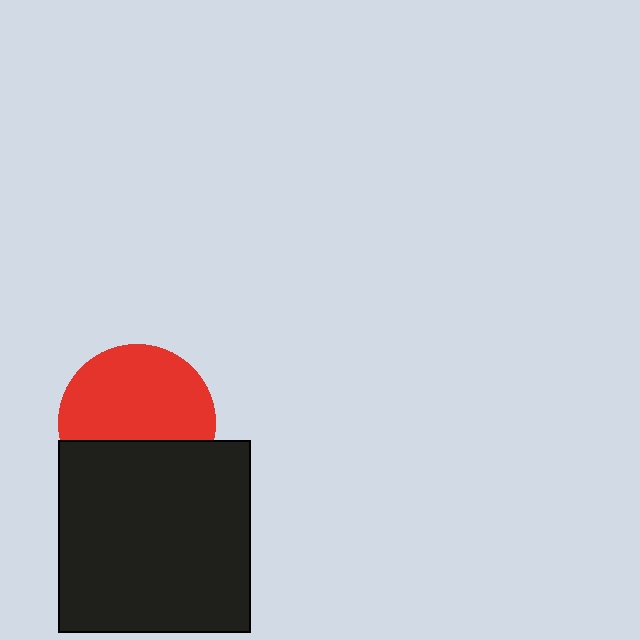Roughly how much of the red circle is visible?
About half of it is visible (roughly 63%).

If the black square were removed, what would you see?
You would see the complete red circle.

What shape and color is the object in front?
The object in front is a black square.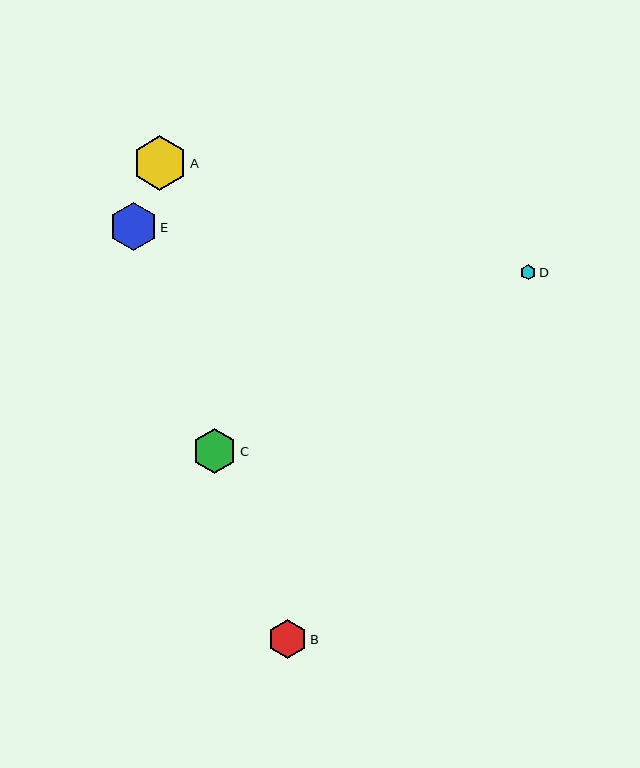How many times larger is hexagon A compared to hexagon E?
Hexagon A is approximately 1.1 times the size of hexagon E.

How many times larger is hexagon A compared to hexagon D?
Hexagon A is approximately 3.5 times the size of hexagon D.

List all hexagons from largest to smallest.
From largest to smallest: A, E, C, B, D.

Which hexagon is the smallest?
Hexagon D is the smallest with a size of approximately 15 pixels.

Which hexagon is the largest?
Hexagon A is the largest with a size of approximately 54 pixels.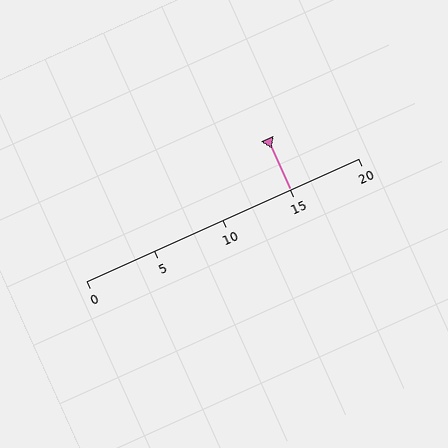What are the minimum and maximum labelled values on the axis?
The axis runs from 0 to 20.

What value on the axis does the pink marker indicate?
The marker indicates approximately 15.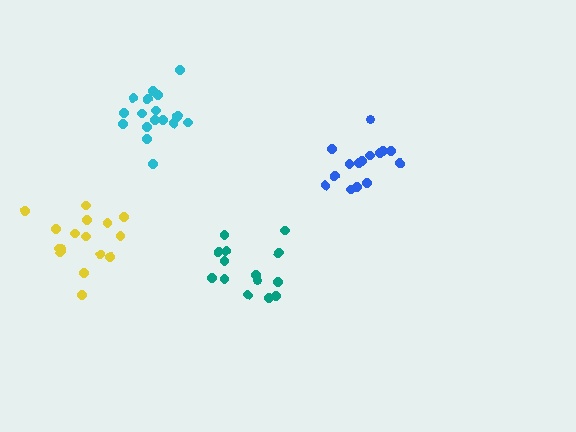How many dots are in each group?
Group 1: 14 dots, Group 2: 15 dots, Group 3: 18 dots, Group 4: 16 dots (63 total).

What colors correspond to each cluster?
The clusters are colored: teal, blue, cyan, yellow.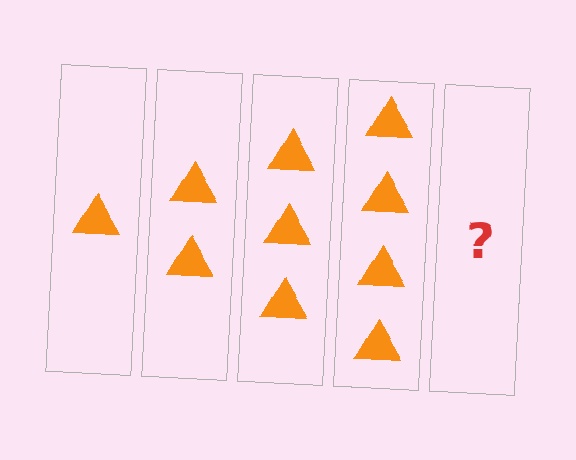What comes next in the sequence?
The next element should be 5 triangles.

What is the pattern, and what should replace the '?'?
The pattern is that each step adds one more triangle. The '?' should be 5 triangles.